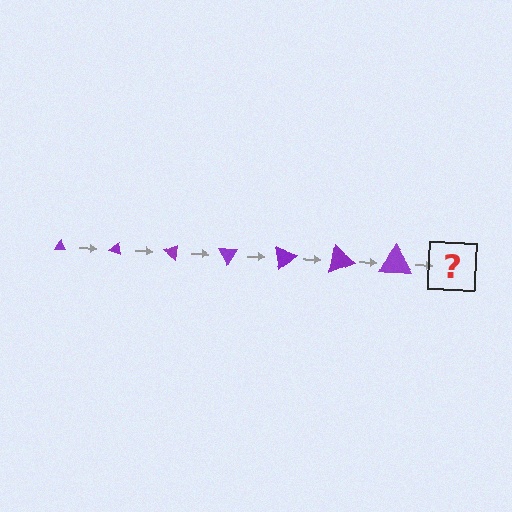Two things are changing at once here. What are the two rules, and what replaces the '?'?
The two rules are that the triangle grows larger each step and it rotates 20 degrees each step. The '?' should be a triangle, larger than the previous one and rotated 140 degrees from the start.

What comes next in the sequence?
The next element should be a triangle, larger than the previous one and rotated 140 degrees from the start.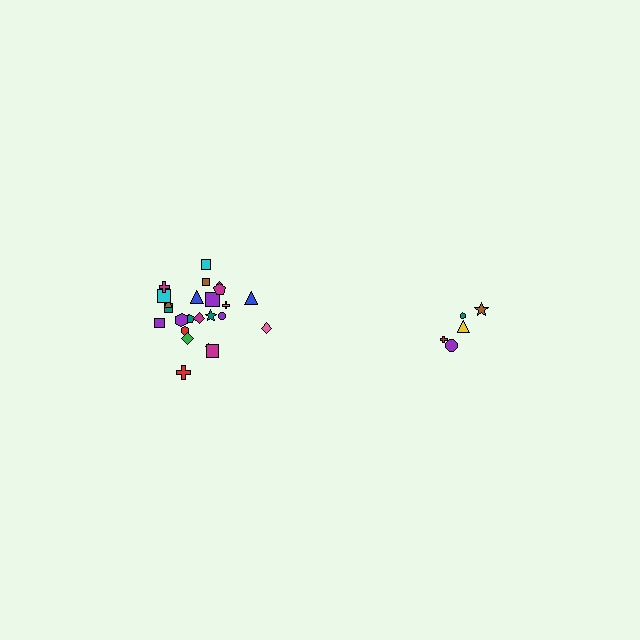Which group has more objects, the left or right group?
The left group.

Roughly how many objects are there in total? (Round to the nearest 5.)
Roughly 30 objects in total.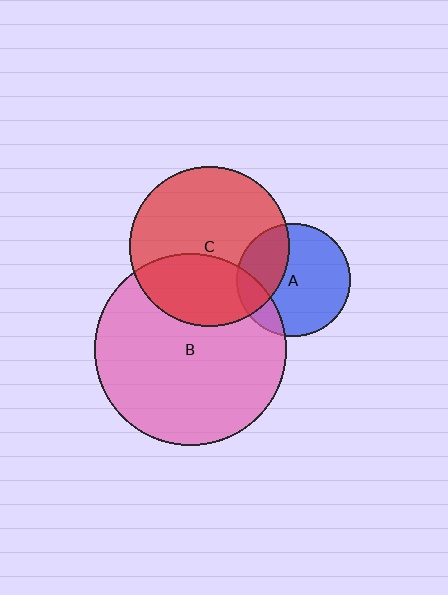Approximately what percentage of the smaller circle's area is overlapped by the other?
Approximately 35%.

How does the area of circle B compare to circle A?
Approximately 2.9 times.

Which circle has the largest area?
Circle B (pink).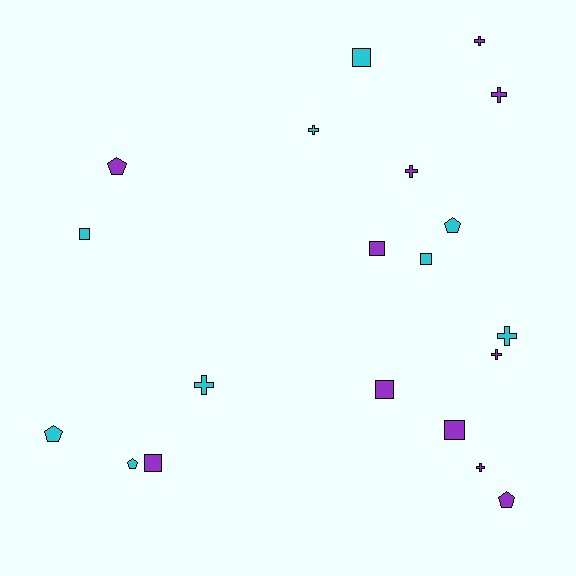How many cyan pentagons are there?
There are 3 cyan pentagons.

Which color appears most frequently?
Purple, with 11 objects.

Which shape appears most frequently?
Cross, with 8 objects.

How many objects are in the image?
There are 20 objects.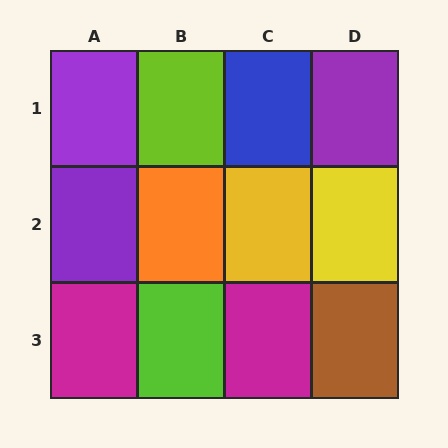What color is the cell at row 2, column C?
Yellow.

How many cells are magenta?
2 cells are magenta.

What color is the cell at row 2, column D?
Yellow.